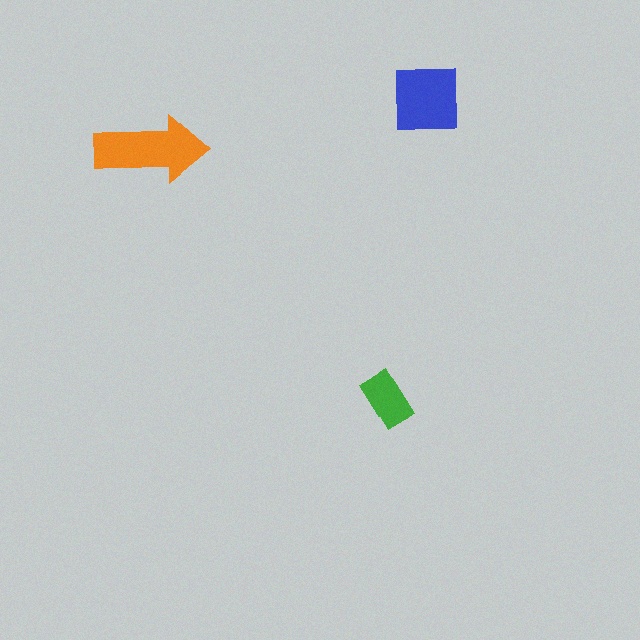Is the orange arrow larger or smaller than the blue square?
Larger.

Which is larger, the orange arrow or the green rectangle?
The orange arrow.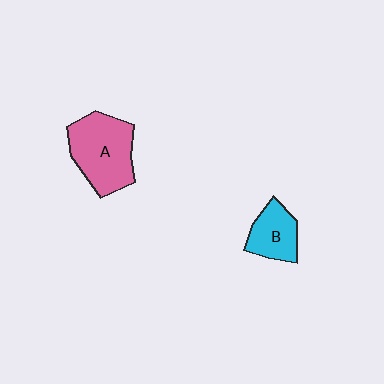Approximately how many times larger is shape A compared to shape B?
Approximately 1.8 times.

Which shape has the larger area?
Shape A (pink).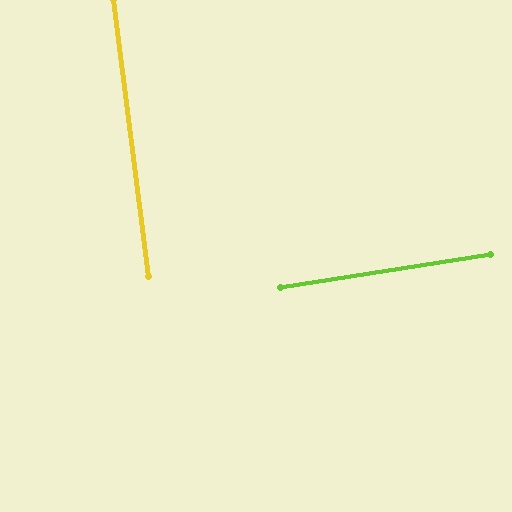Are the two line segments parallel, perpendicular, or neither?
Perpendicular — they meet at approximately 88°.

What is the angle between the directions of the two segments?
Approximately 88 degrees.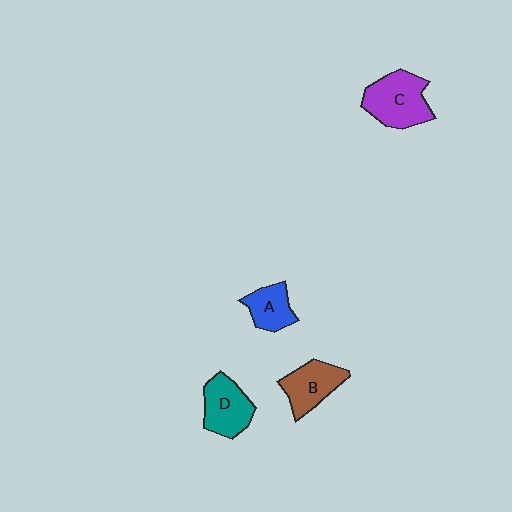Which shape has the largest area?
Shape C (purple).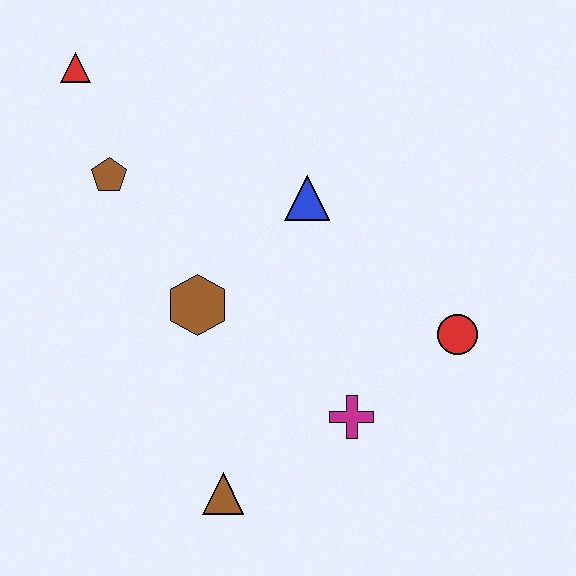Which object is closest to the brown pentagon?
The red triangle is closest to the brown pentagon.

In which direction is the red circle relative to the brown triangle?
The red circle is to the right of the brown triangle.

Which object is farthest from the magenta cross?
The red triangle is farthest from the magenta cross.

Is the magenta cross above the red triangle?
No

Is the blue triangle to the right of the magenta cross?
No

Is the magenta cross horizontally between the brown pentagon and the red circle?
Yes